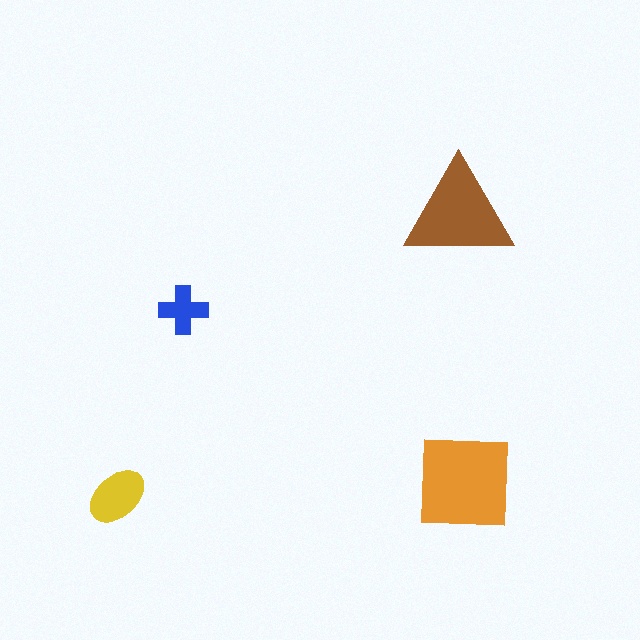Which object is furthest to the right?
The orange square is rightmost.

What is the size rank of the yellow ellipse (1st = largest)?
3rd.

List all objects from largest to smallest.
The orange square, the brown triangle, the yellow ellipse, the blue cross.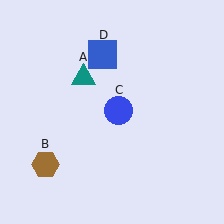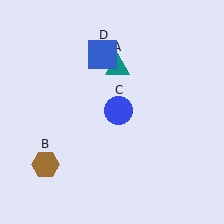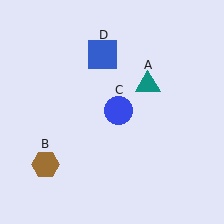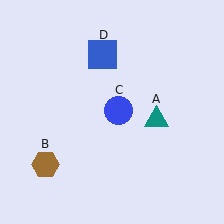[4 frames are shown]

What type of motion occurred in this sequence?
The teal triangle (object A) rotated clockwise around the center of the scene.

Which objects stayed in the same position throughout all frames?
Brown hexagon (object B) and blue circle (object C) and blue square (object D) remained stationary.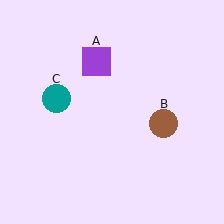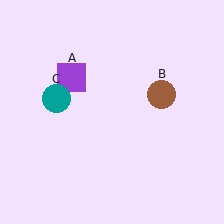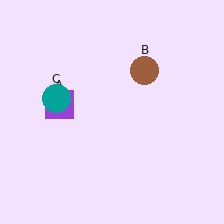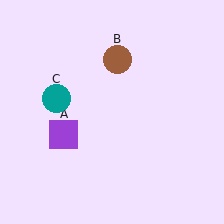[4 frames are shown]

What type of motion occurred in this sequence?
The purple square (object A), brown circle (object B) rotated counterclockwise around the center of the scene.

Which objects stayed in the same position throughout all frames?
Teal circle (object C) remained stationary.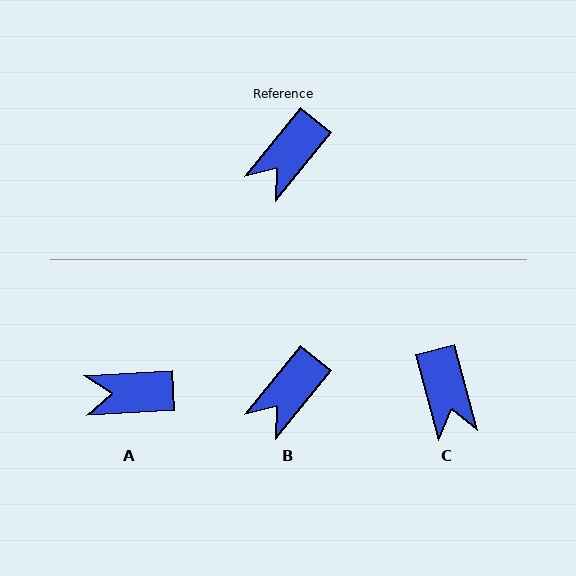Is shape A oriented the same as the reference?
No, it is off by about 48 degrees.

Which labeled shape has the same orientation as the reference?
B.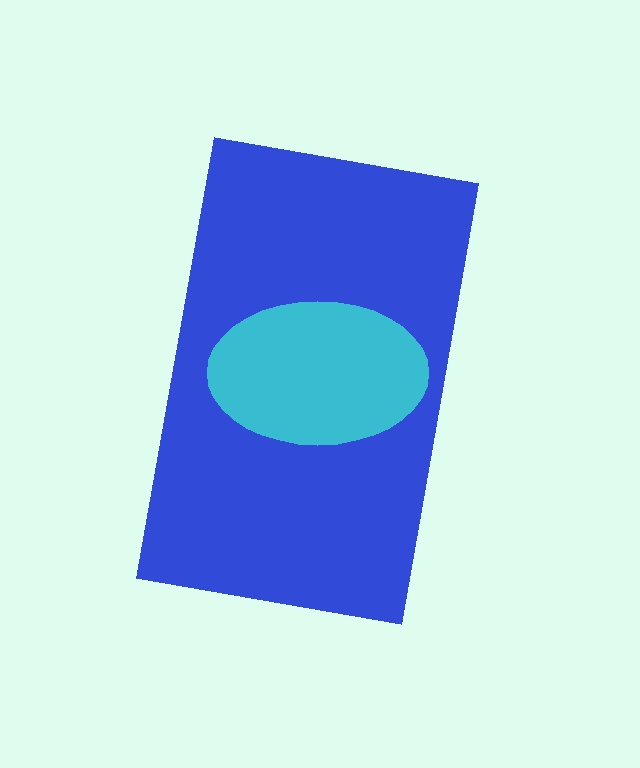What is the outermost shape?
The blue rectangle.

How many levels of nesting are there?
2.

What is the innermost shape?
The cyan ellipse.